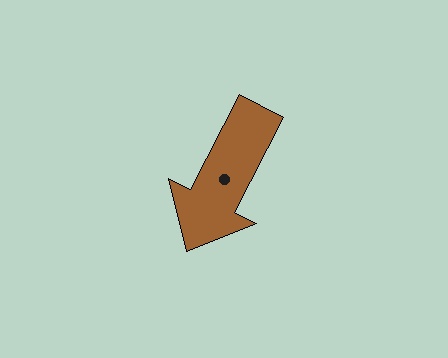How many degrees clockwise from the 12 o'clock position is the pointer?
Approximately 207 degrees.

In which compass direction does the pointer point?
Southwest.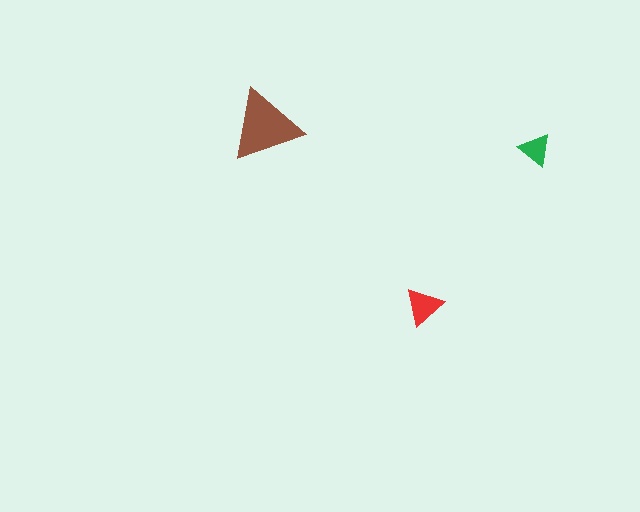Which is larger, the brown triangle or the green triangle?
The brown one.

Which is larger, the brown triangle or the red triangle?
The brown one.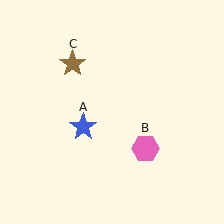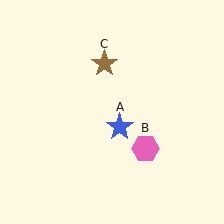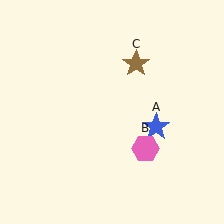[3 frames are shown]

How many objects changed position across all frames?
2 objects changed position: blue star (object A), brown star (object C).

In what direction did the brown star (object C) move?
The brown star (object C) moved right.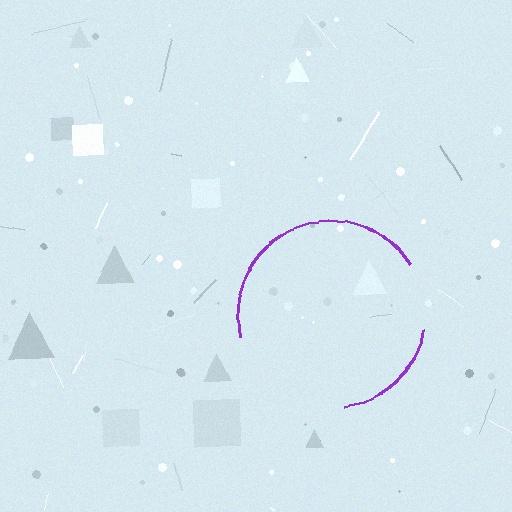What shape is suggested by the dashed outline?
The dashed outline suggests a circle.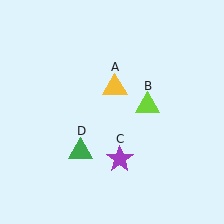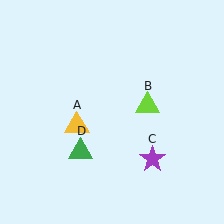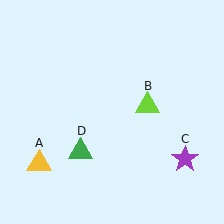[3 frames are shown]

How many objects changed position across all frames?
2 objects changed position: yellow triangle (object A), purple star (object C).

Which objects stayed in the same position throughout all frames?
Lime triangle (object B) and green triangle (object D) remained stationary.